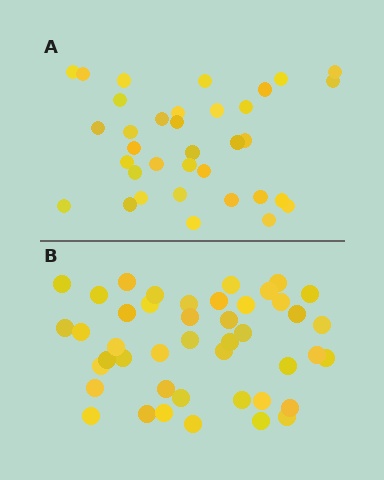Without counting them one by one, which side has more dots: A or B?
Region B (the bottom region) has more dots.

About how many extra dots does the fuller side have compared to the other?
Region B has roughly 8 or so more dots than region A.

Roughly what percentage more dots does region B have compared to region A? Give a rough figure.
About 25% more.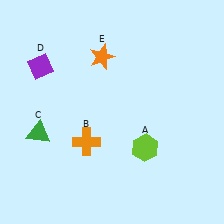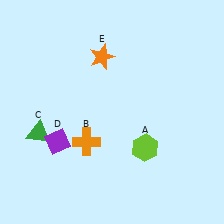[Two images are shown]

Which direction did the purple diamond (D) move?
The purple diamond (D) moved down.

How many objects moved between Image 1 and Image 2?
1 object moved between the two images.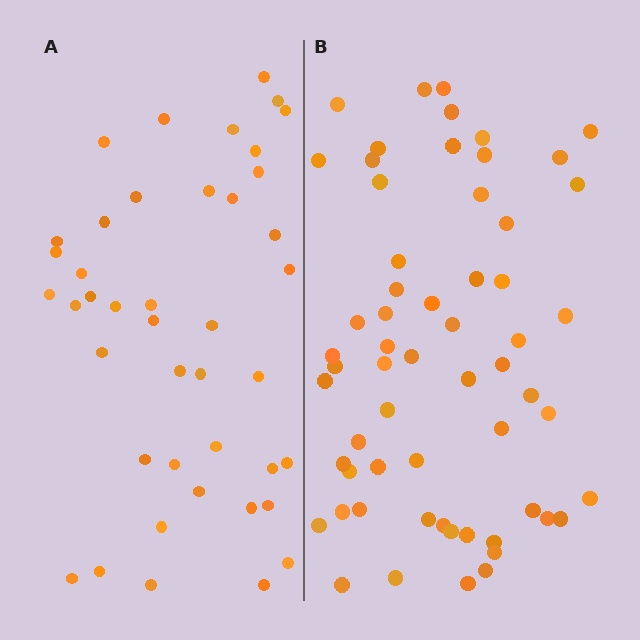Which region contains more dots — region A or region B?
Region B (the right region) has more dots.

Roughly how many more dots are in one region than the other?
Region B has approximately 20 more dots than region A.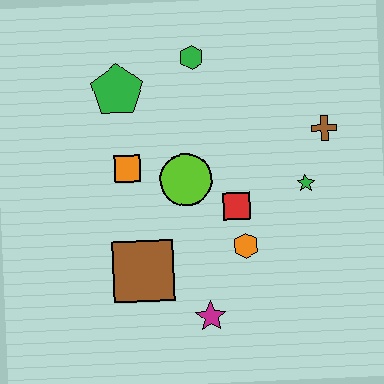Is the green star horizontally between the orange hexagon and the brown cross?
Yes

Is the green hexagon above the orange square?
Yes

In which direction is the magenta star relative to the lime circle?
The magenta star is below the lime circle.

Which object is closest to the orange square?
The lime circle is closest to the orange square.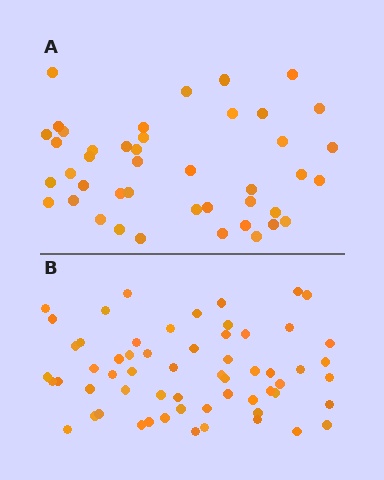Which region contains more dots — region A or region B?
Region B (the bottom region) has more dots.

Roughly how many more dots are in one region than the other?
Region B has approximately 15 more dots than region A.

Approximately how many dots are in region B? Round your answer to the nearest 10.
About 60 dots.